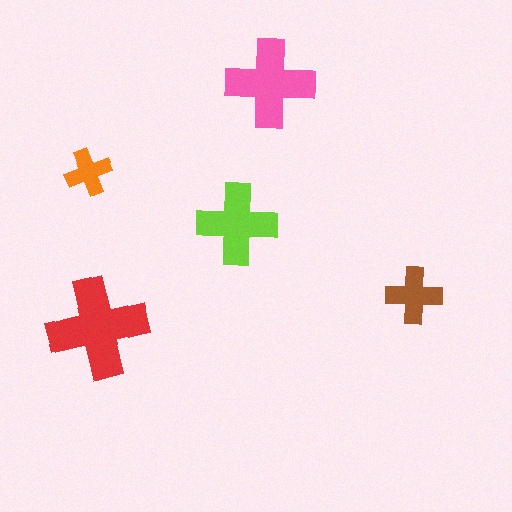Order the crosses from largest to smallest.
the red one, the pink one, the lime one, the brown one, the orange one.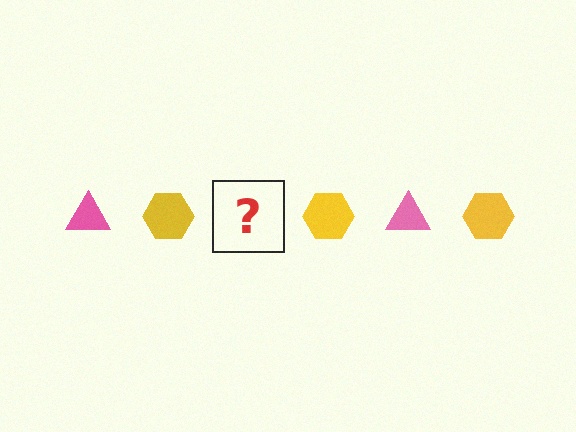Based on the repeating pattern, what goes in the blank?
The blank should be a pink triangle.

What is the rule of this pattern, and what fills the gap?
The rule is that the pattern alternates between pink triangle and yellow hexagon. The gap should be filled with a pink triangle.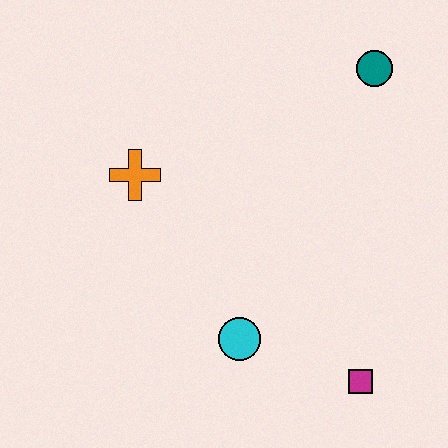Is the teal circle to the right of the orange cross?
Yes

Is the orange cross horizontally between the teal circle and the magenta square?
No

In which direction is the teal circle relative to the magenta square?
The teal circle is above the magenta square.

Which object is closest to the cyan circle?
The magenta square is closest to the cyan circle.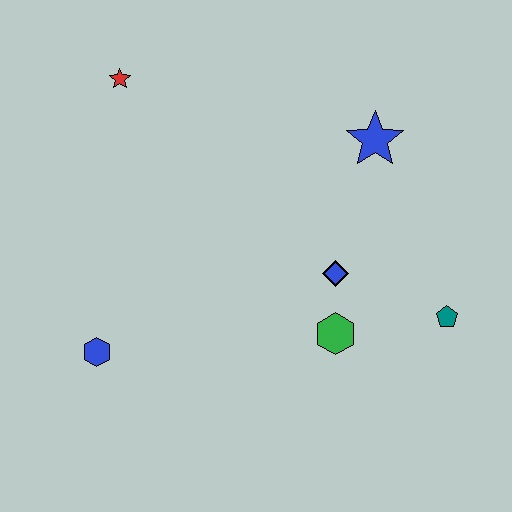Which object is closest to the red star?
The blue star is closest to the red star.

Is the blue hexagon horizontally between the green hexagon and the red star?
No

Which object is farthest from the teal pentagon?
The red star is farthest from the teal pentagon.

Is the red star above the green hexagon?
Yes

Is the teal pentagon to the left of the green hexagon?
No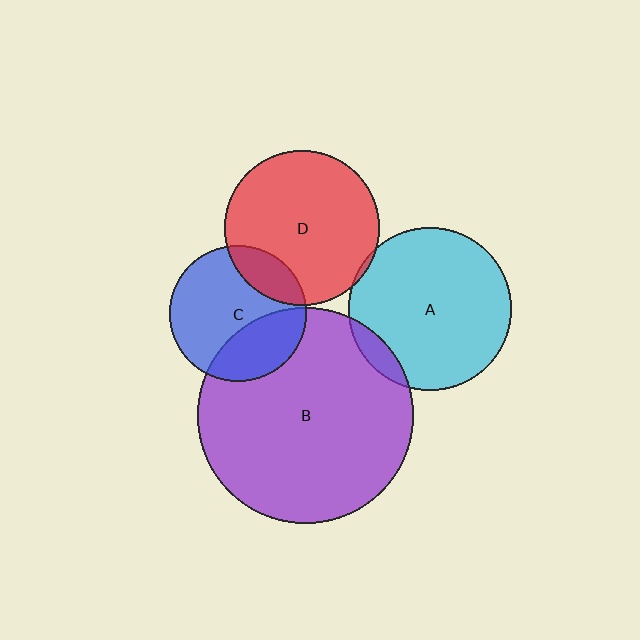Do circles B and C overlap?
Yes.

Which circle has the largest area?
Circle B (purple).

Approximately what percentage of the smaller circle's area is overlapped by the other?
Approximately 30%.